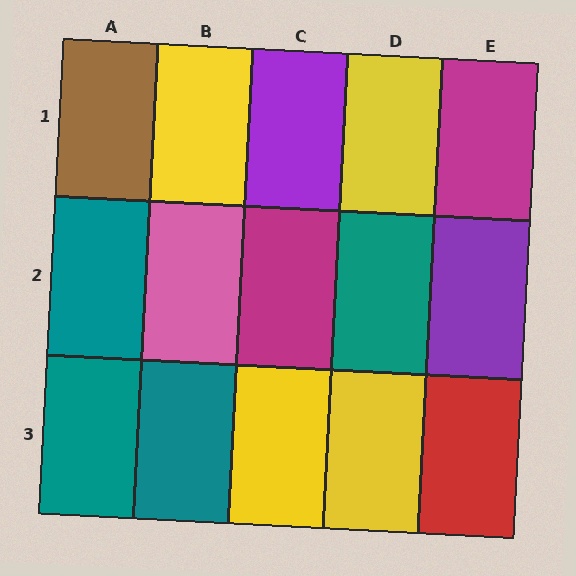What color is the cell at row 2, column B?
Pink.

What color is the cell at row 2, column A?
Teal.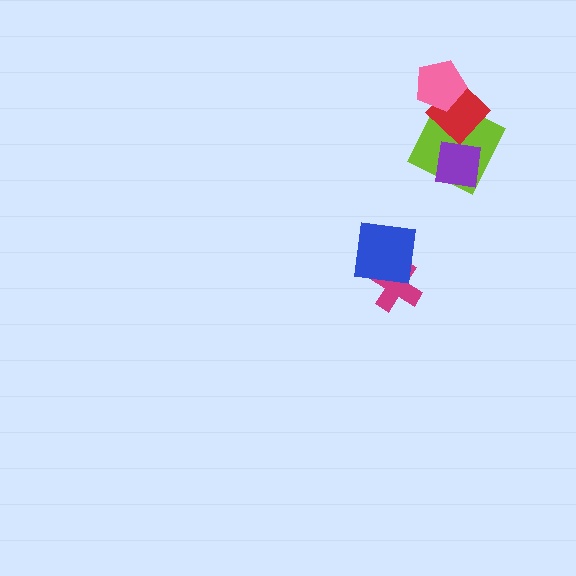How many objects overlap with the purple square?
2 objects overlap with the purple square.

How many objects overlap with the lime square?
2 objects overlap with the lime square.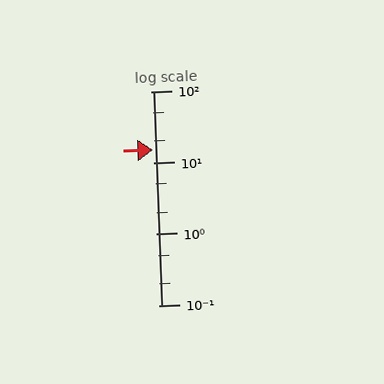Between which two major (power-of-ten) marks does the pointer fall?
The pointer is between 10 and 100.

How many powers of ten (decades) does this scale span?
The scale spans 3 decades, from 0.1 to 100.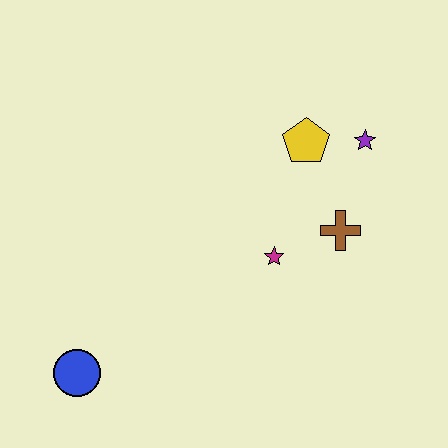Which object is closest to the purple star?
The yellow pentagon is closest to the purple star.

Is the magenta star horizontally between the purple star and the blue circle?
Yes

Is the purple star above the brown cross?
Yes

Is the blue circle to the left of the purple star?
Yes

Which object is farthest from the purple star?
The blue circle is farthest from the purple star.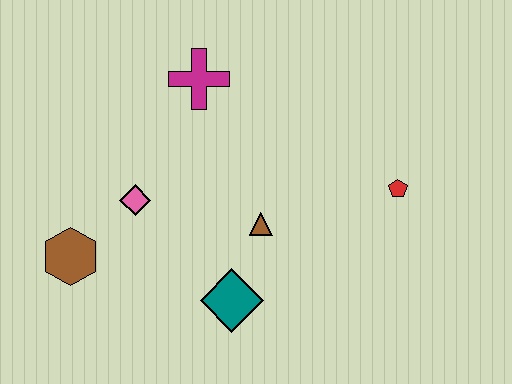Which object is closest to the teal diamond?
The brown triangle is closest to the teal diamond.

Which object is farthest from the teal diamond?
The magenta cross is farthest from the teal diamond.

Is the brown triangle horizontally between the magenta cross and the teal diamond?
No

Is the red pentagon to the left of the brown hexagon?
No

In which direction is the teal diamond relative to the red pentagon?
The teal diamond is to the left of the red pentagon.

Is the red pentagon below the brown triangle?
No